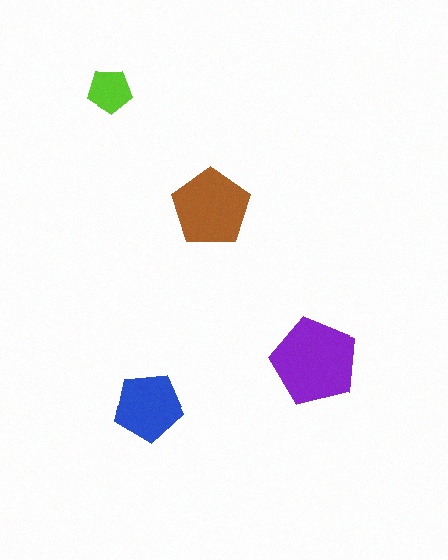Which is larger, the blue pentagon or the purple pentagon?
The purple one.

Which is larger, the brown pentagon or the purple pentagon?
The purple one.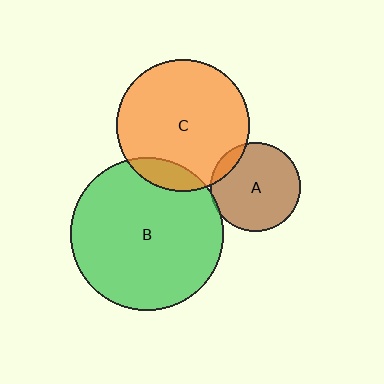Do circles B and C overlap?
Yes.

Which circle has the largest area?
Circle B (green).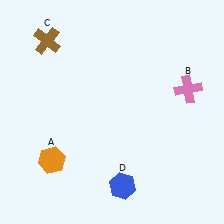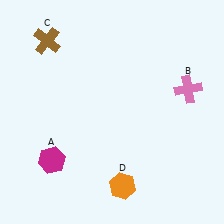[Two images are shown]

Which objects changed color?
A changed from orange to magenta. D changed from blue to orange.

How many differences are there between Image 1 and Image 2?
There are 2 differences between the two images.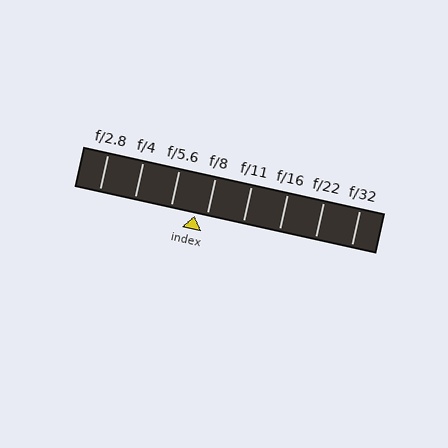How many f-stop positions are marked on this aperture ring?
There are 8 f-stop positions marked.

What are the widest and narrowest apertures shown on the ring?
The widest aperture shown is f/2.8 and the narrowest is f/32.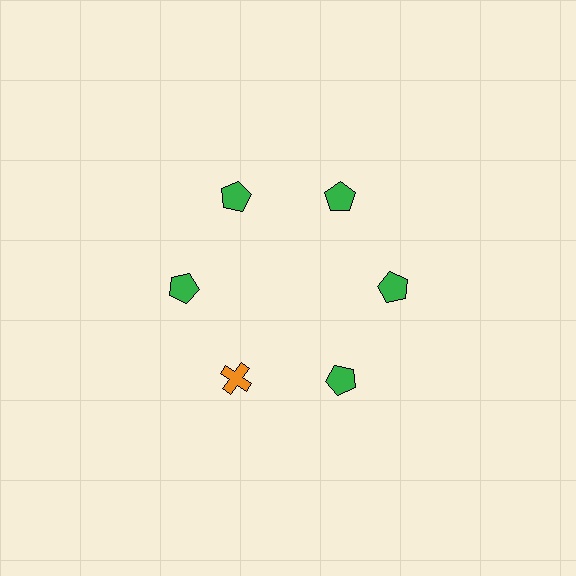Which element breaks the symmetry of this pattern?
The orange cross at roughly the 7 o'clock position breaks the symmetry. All other shapes are green pentagons.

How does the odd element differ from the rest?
It differs in both color (orange instead of green) and shape (cross instead of pentagon).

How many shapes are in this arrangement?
There are 6 shapes arranged in a ring pattern.